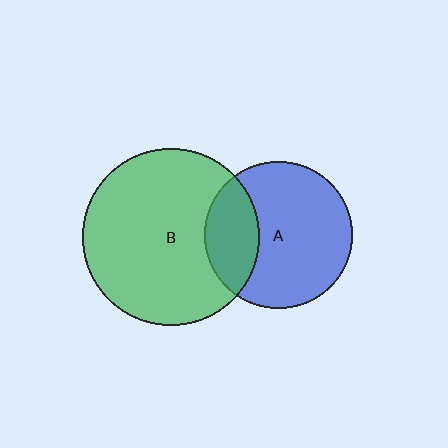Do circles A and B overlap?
Yes.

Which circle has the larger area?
Circle B (green).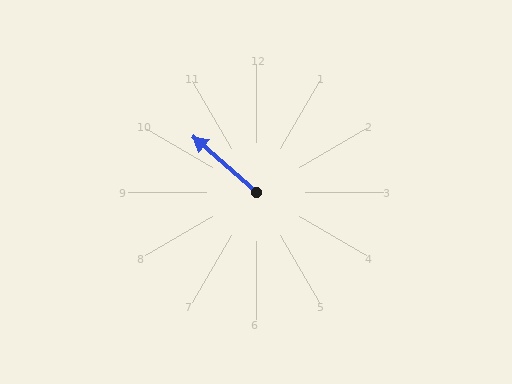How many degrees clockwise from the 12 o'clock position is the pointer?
Approximately 311 degrees.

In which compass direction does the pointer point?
Northwest.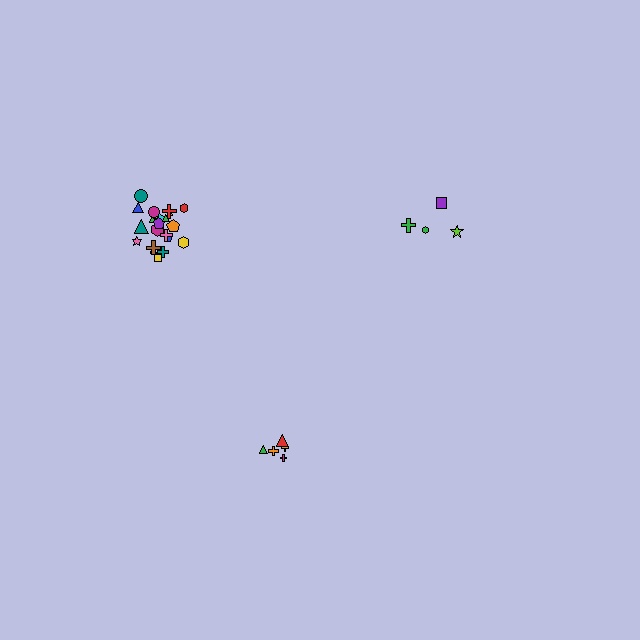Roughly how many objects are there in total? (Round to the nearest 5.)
Roughly 30 objects in total.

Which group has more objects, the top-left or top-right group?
The top-left group.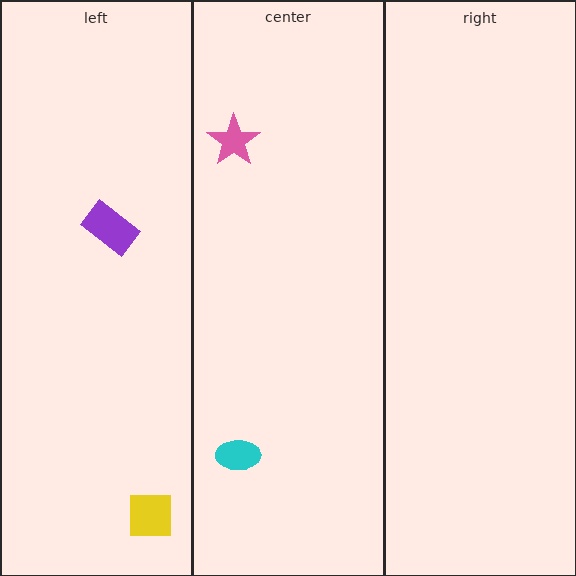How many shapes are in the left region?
2.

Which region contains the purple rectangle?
The left region.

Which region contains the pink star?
The center region.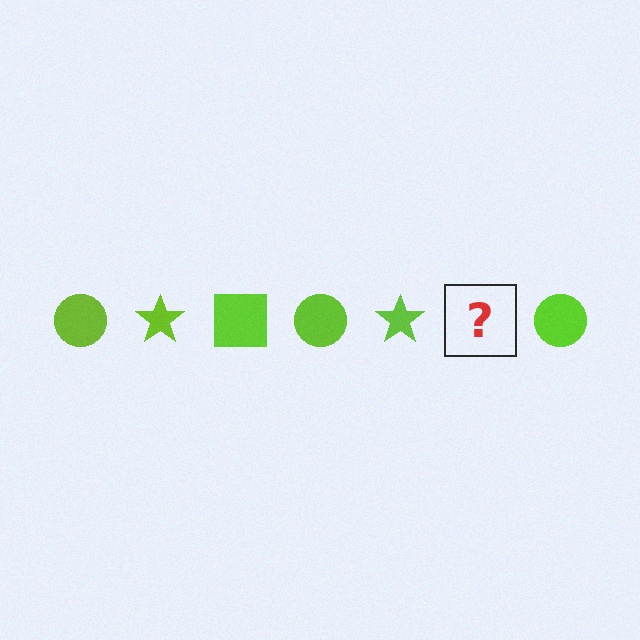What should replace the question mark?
The question mark should be replaced with a lime square.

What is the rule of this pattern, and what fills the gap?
The rule is that the pattern cycles through circle, star, square shapes in lime. The gap should be filled with a lime square.